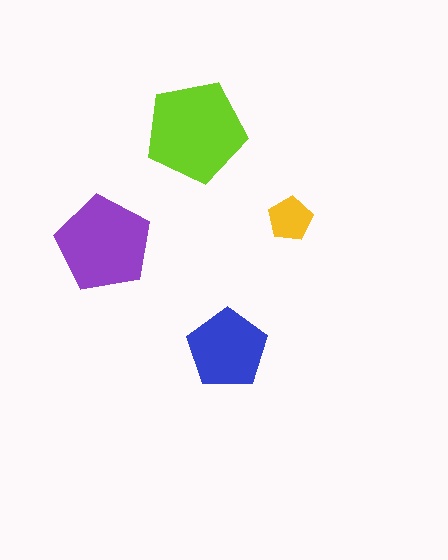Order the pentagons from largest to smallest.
the lime one, the purple one, the blue one, the yellow one.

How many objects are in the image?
There are 4 objects in the image.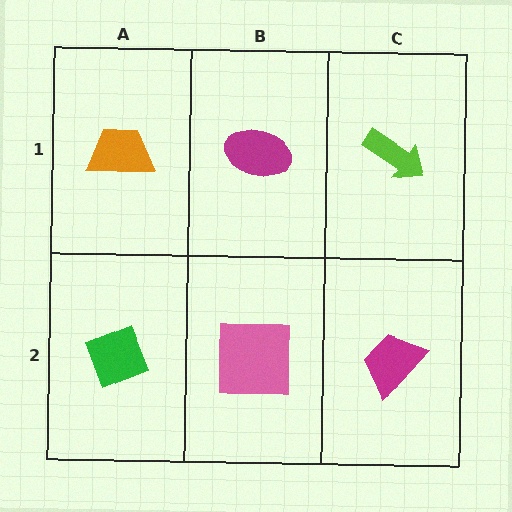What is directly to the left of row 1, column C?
A magenta ellipse.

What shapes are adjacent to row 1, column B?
A pink square (row 2, column B), an orange trapezoid (row 1, column A), a lime arrow (row 1, column C).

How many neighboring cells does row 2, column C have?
2.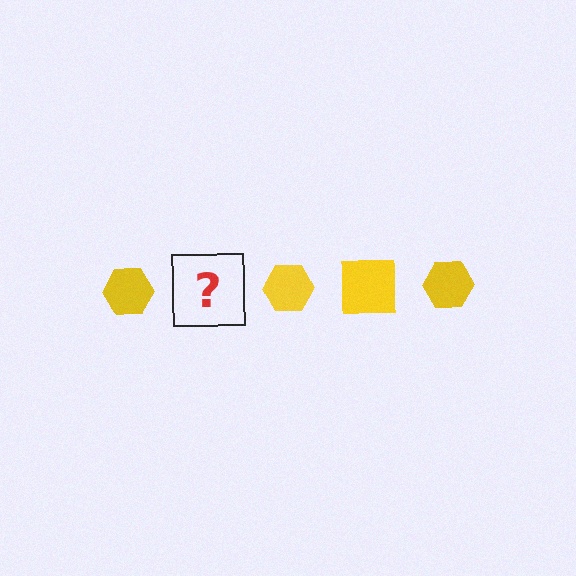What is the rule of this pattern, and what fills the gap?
The rule is that the pattern cycles through hexagon, square shapes in yellow. The gap should be filled with a yellow square.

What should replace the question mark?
The question mark should be replaced with a yellow square.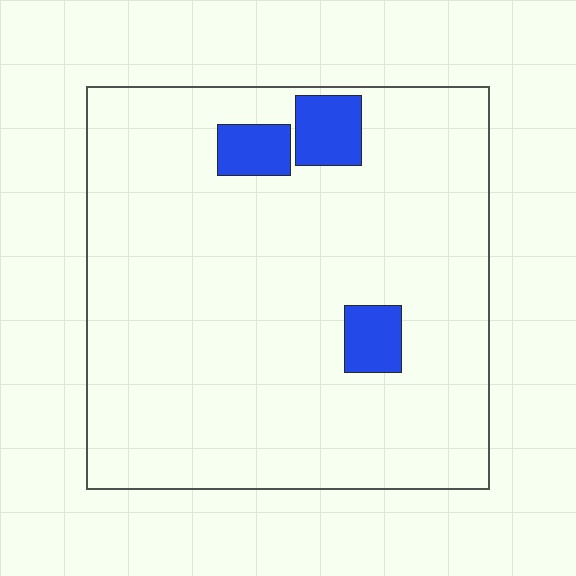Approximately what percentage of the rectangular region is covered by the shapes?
Approximately 10%.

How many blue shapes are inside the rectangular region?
3.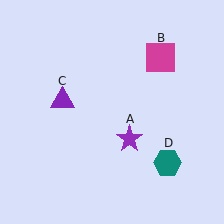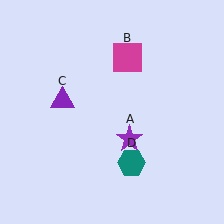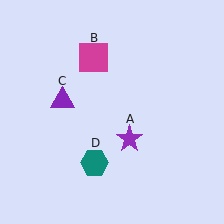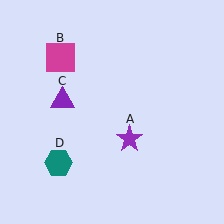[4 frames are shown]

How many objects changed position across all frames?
2 objects changed position: magenta square (object B), teal hexagon (object D).